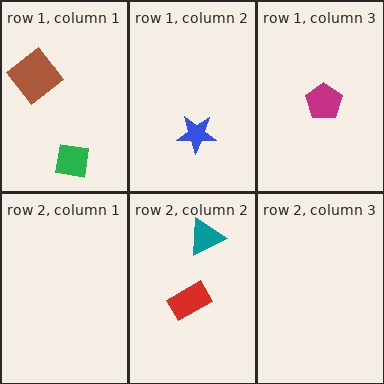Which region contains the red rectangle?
The row 2, column 2 region.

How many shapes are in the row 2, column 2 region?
2.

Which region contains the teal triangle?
The row 2, column 2 region.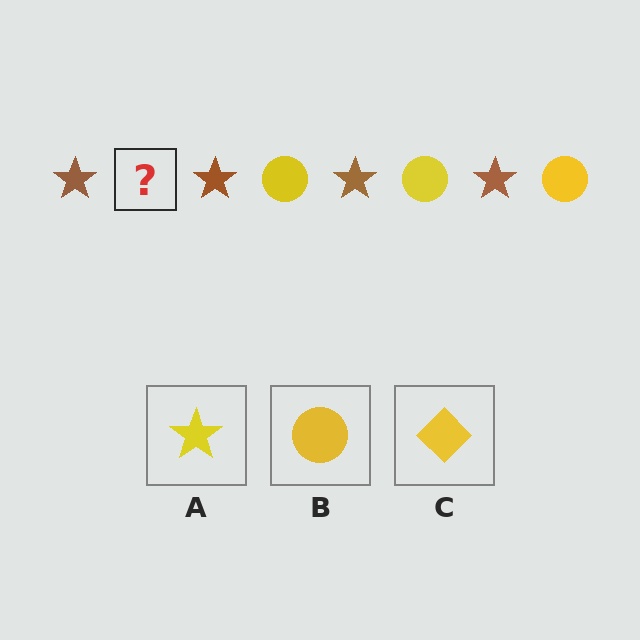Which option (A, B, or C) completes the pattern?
B.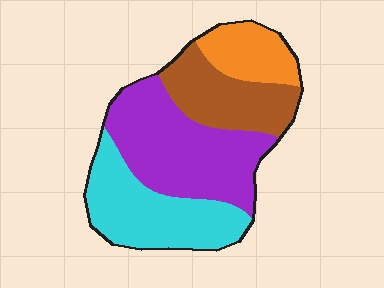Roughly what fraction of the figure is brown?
Brown covers 21% of the figure.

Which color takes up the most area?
Purple, at roughly 35%.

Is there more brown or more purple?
Purple.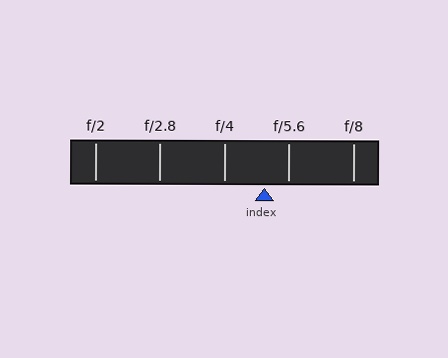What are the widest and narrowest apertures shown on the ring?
The widest aperture shown is f/2 and the narrowest is f/8.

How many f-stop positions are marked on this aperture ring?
There are 5 f-stop positions marked.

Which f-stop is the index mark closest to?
The index mark is closest to f/5.6.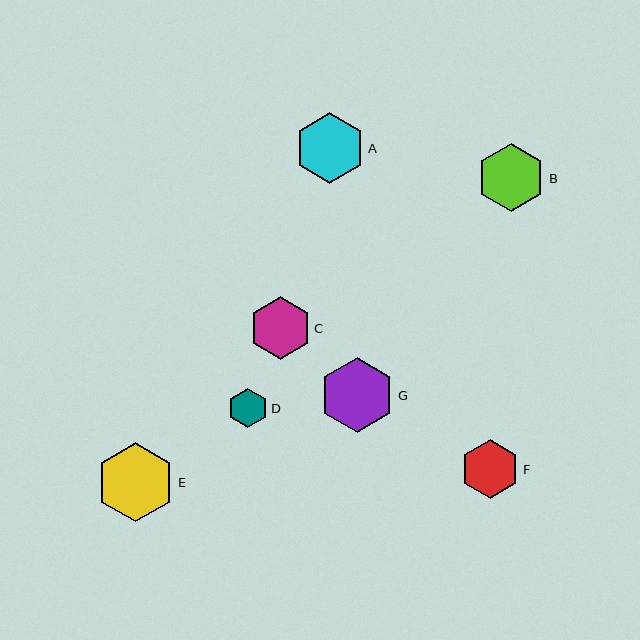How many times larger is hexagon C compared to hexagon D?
Hexagon C is approximately 1.6 times the size of hexagon D.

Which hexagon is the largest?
Hexagon E is the largest with a size of approximately 79 pixels.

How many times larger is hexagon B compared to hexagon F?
Hexagon B is approximately 1.2 times the size of hexagon F.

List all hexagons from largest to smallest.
From largest to smallest: E, G, A, B, C, F, D.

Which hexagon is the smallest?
Hexagon D is the smallest with a size of approximately 40 pixels.